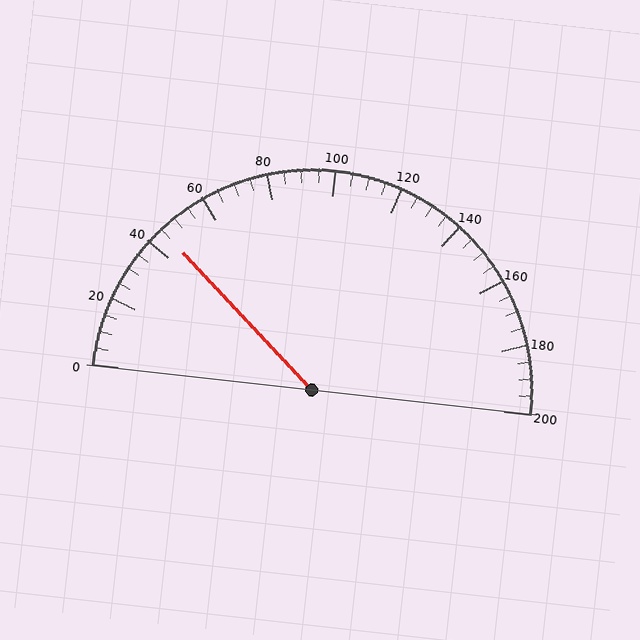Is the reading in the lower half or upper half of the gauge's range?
The reading is in the lower half of the range (0 to 200).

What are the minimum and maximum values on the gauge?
The gauge ranges from 0 to 200.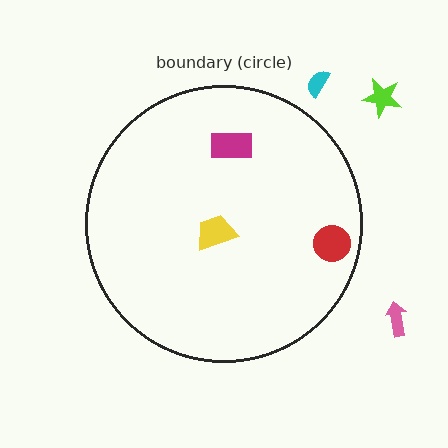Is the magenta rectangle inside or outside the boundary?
Inside.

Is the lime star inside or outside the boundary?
Outside.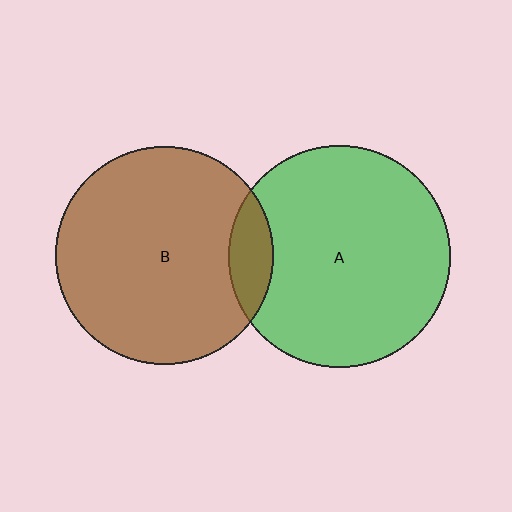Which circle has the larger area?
Circle A (green).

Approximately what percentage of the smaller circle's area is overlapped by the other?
Approximately 10%.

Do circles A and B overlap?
Yes.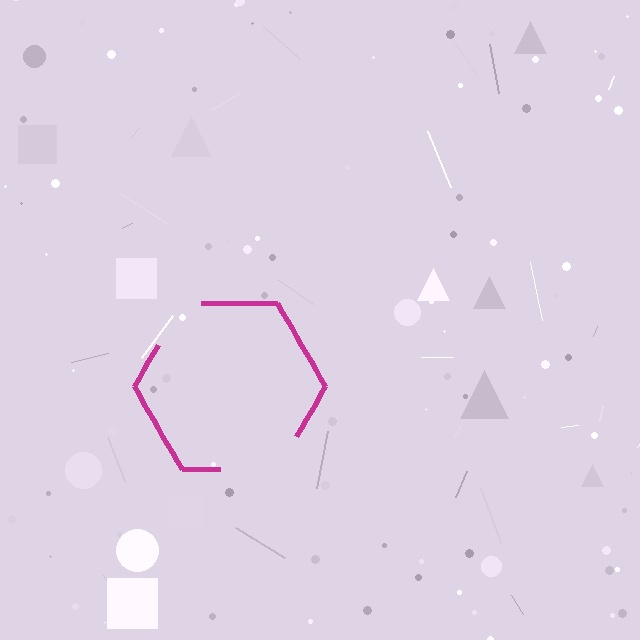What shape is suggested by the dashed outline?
The dashed outline suggests a hexagon.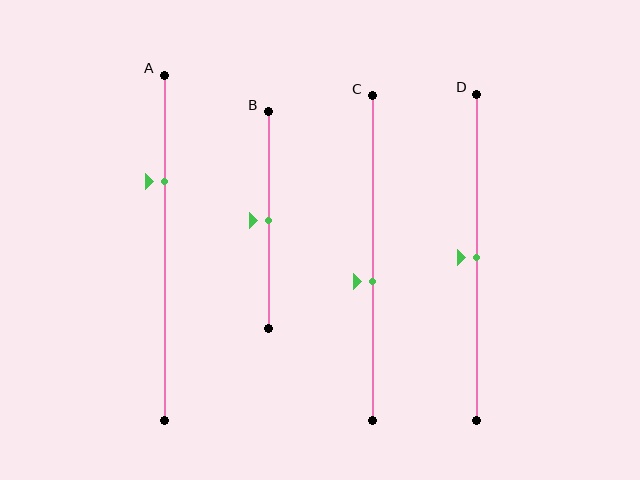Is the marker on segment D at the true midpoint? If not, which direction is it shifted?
Yes, the marker on segment D is at the true midpoint.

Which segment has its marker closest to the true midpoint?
Segment B has its marker closest to the true midpoint.